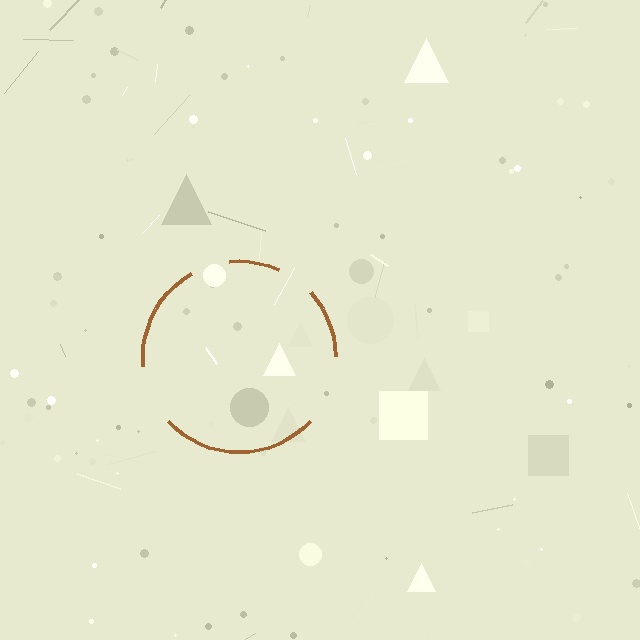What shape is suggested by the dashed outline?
The dashed outline suggests a circle.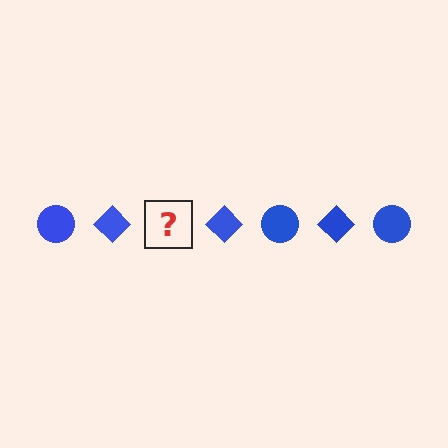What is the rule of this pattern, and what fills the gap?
The rule is that the pattern cycles through circle, diamond shapes in blue. The gap should be filled with a blue circle.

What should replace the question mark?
The question mark should be replaced with a blue circle.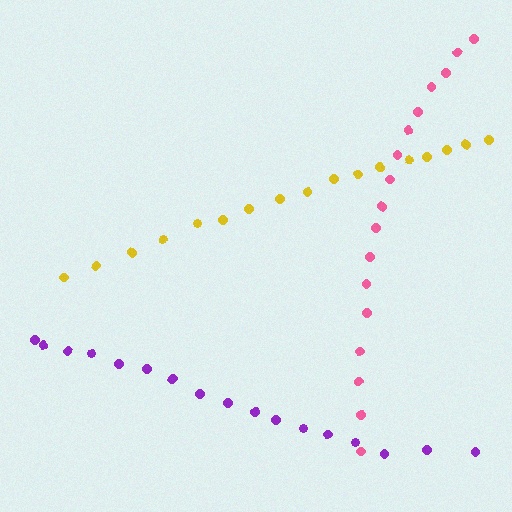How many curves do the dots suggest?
There are 3 distinct paths.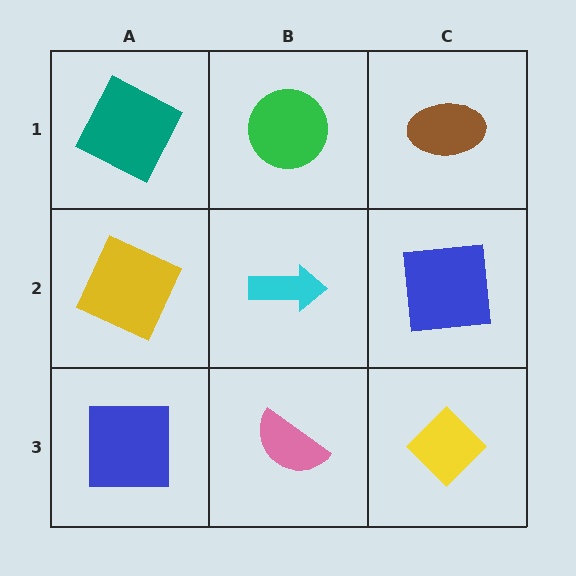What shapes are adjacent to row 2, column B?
A green circle (row 1, column B), a pink semicircle (row 3, column B), a yellow square (row 2, column A), a blue square (row 2, column C).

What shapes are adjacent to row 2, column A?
A teal square (row 1, column A), a blue square (row 3, column A), a cyan arrow (row 2, column B).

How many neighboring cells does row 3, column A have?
2.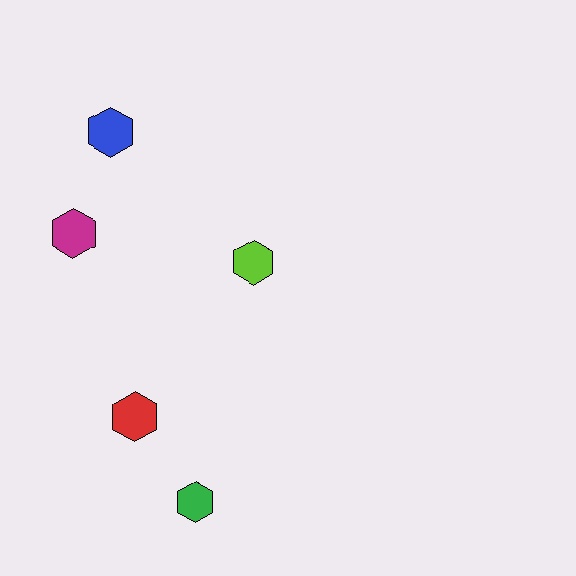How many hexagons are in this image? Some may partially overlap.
There are 5 hexagons.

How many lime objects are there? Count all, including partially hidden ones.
There is 1 lime object.